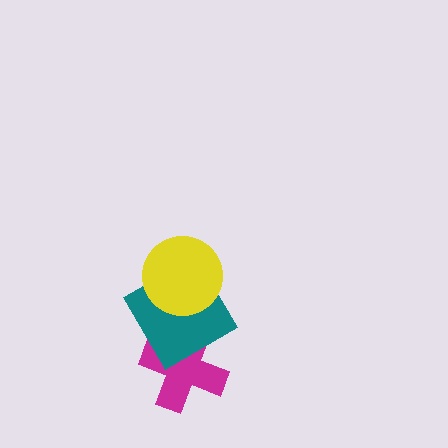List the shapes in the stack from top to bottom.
From top to bottom: the yellow circle, the teal diamond, the magenta cross.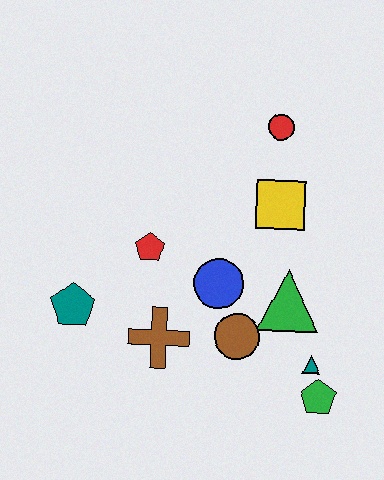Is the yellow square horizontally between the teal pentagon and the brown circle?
No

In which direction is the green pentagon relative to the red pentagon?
The green pentagon is to the right of the red pentagon.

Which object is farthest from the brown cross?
The red circle is farthest from the brown cross.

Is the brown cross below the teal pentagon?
Yes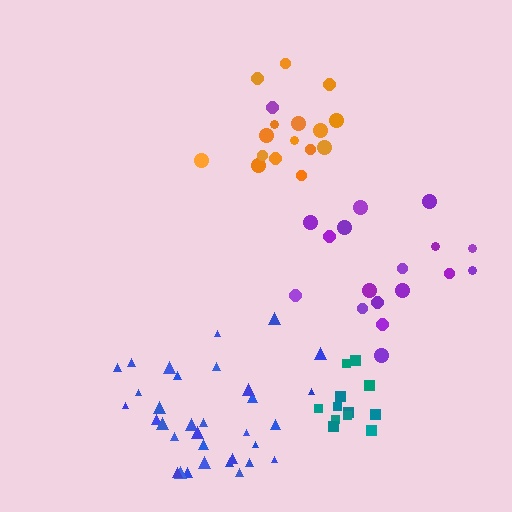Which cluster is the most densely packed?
Teal.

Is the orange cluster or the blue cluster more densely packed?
Blue.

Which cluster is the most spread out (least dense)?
Purple.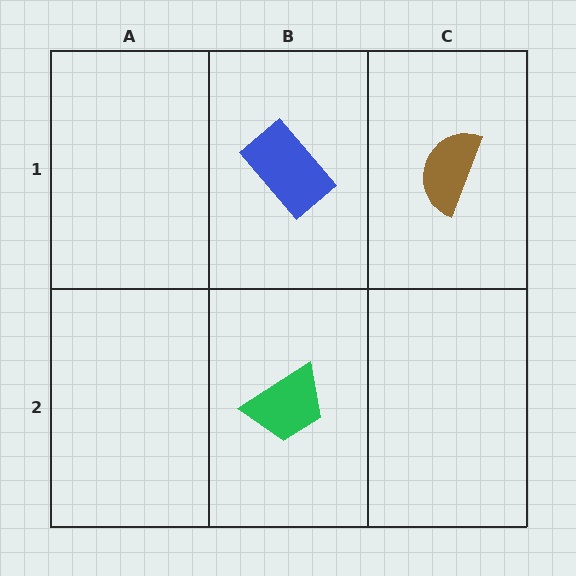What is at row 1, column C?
A brown semicircle.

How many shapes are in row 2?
1 shape.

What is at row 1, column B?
A blue rectangle.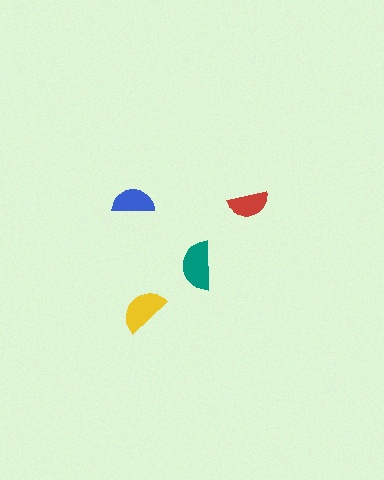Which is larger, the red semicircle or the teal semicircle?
The teal one.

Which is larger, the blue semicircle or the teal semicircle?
The teal one.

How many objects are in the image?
There are 4 objects in the image.